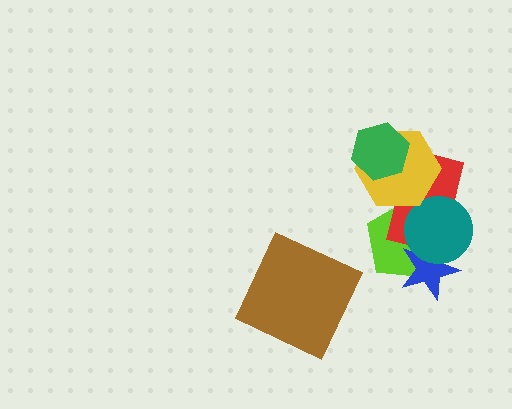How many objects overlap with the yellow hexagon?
3 objects overlap with the yellow hexagon.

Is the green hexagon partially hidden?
No, no other shape covers it.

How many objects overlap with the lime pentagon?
4 objects overlap with the lime pentagon.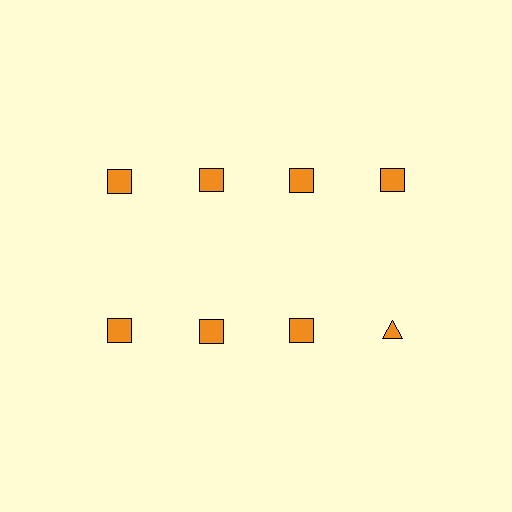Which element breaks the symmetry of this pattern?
The orange triangle in the second row, second from right column breaks the symmetry. All other shapes are orange squares.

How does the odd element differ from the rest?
It has a different shape: triangle instead of square.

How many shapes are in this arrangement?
There are 8 shapes arranged in a grid pattern.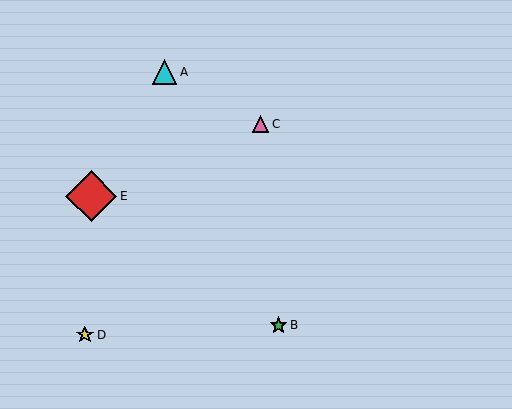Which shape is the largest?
The red diamond (labeled E) is the largest.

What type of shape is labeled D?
Shape D is a yellow star.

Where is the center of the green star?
The center of the green star is at (279, 325).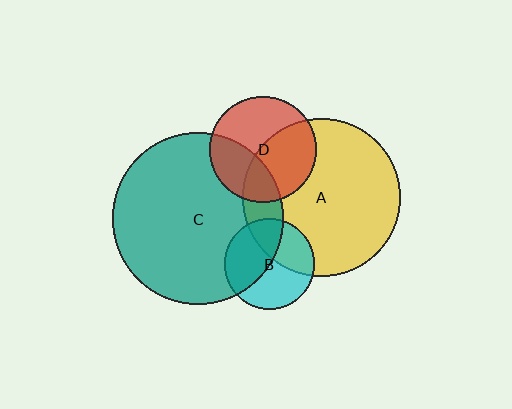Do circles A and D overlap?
Yes.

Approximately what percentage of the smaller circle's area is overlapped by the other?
Approximately 45%.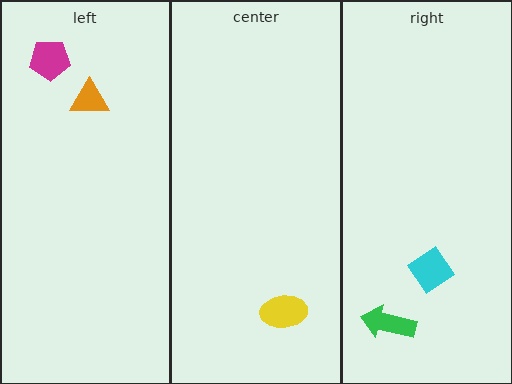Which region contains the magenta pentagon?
The left region.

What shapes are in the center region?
The yellow ellipse.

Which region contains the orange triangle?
The left region.